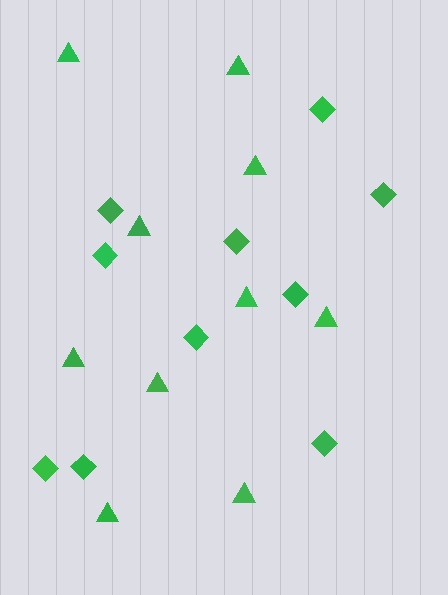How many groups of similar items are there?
There are 2 groups: one group of diamonds (10) and one group of triangles (10).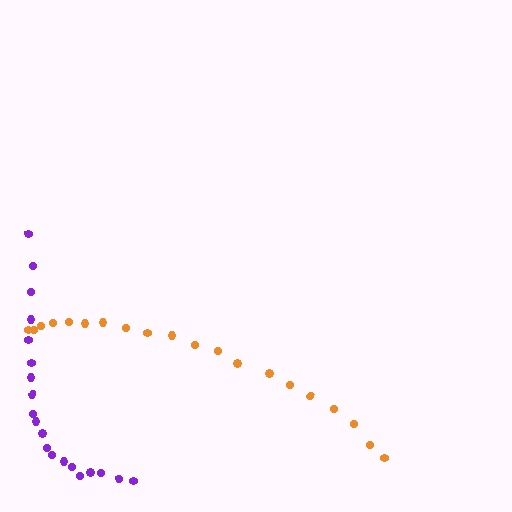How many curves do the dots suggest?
There are 2 distinct paths.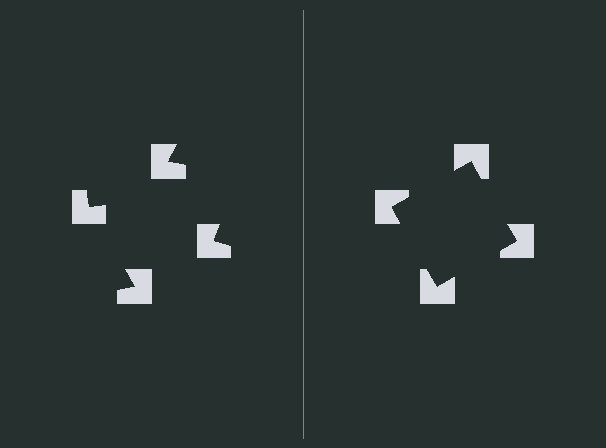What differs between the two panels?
The notched squares are positioned identically on both sides; only the wedge orientations differ. On the right they align to a square; on the left they are misaligned.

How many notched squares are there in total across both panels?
8 — 4 on each side.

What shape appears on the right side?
An illusory square.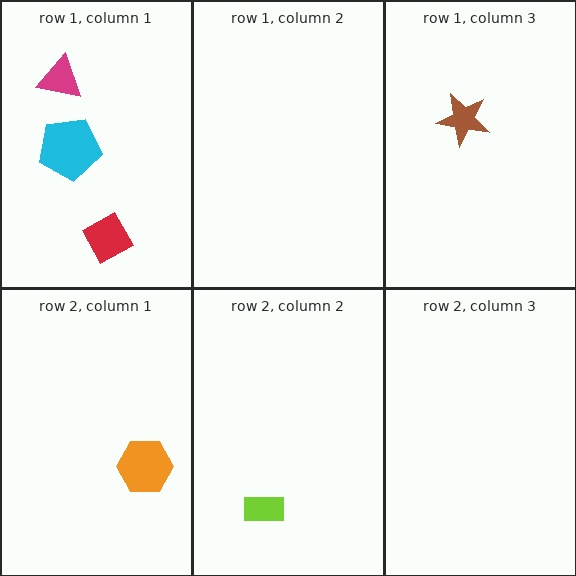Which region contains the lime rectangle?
The row 2, column 2 region.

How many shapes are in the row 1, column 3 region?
1.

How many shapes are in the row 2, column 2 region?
1.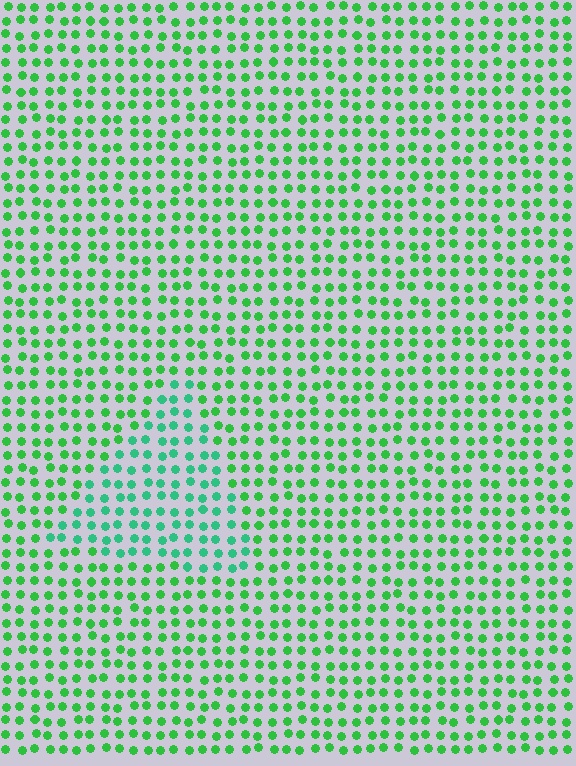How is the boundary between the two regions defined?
The boundary is defined purely by a slight shift in hue (about 28 degrees). Spacing, size, and orientation are identical on both sides.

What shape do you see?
I see a triangle.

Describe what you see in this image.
The image is filled with small green elements in a uniform arrangement. A triangle-shaped region is visible where the elements are tinted to a slightly different hue, forming a subtle color boundary.